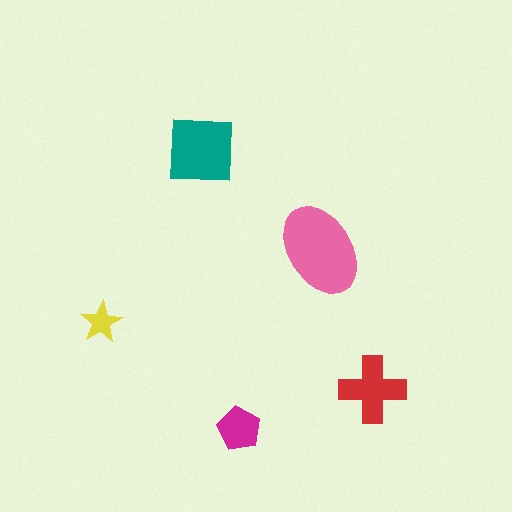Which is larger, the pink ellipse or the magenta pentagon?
The pink ellipse.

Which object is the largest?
The pink ellipse.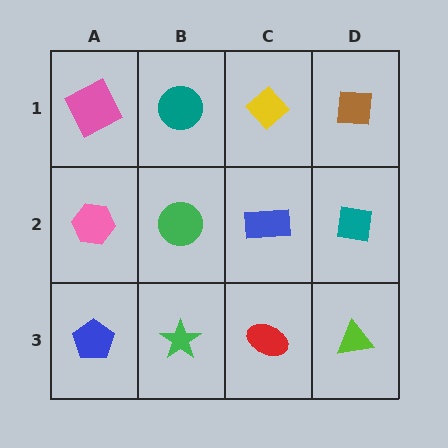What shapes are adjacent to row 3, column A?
A pink hexagon (row 2, column A), a green star (row 3, column B).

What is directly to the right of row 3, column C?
A lime triangle.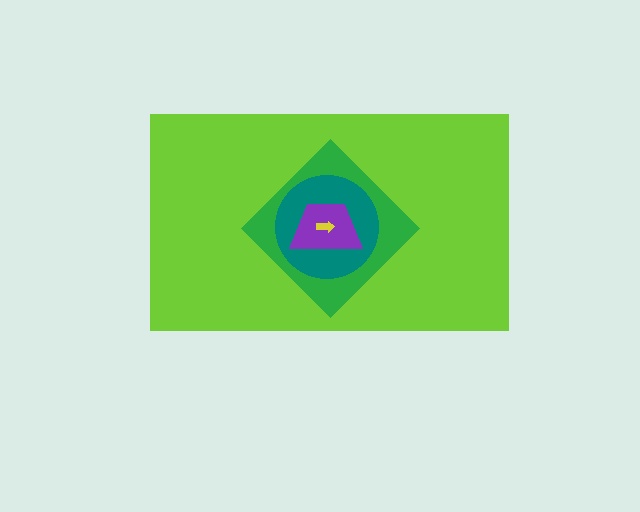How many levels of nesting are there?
5.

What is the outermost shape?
The lime rectangle.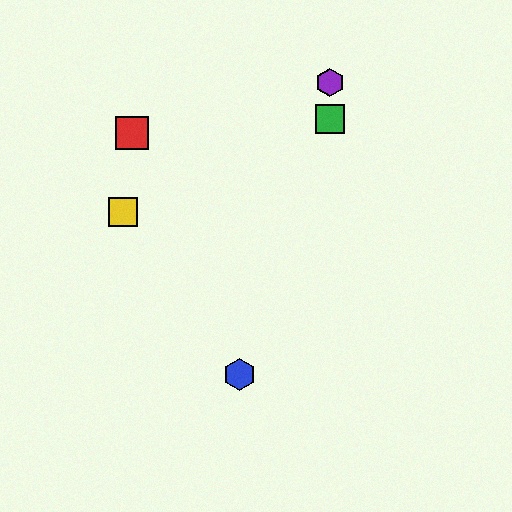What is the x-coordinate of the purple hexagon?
The purple hexagon is at x≈330.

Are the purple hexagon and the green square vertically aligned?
Yes, both are at x≈330.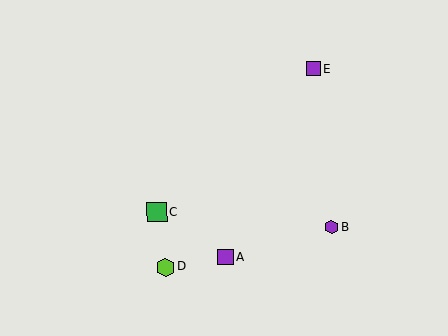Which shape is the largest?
The green square (labeled C) is the largest.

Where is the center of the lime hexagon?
The center of the lime hexagon is at (165, 267).